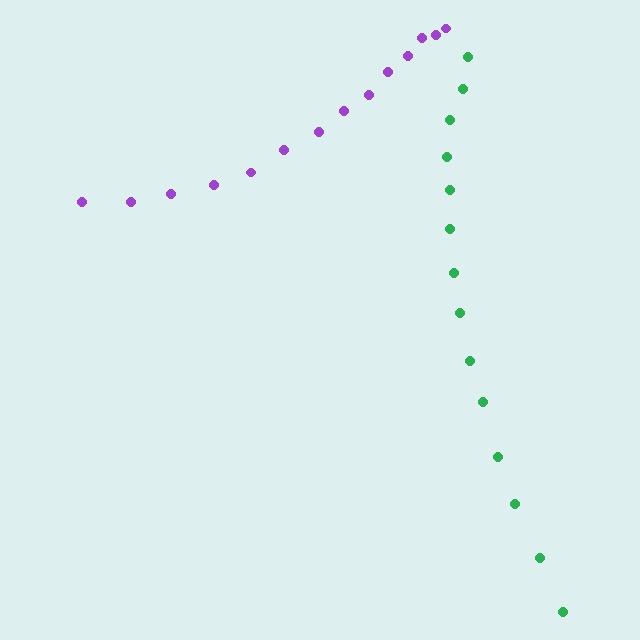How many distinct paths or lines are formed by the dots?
There are 2 distinct paths.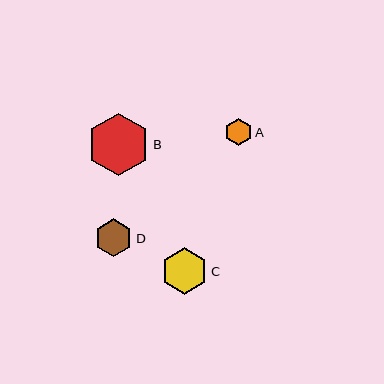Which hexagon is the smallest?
Hexagon A is the smallest with a size of approximately 27 pixels.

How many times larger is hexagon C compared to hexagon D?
Hexagon C is approximately 1.2 times the size of hexagon D.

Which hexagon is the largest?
Hexagon B is the largest with a size of approximately 63 pixels.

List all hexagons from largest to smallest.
From largest to smallest: B, C, D, A.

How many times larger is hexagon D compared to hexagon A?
Hexagon D is approximately 1.4 times the size of hexagon A.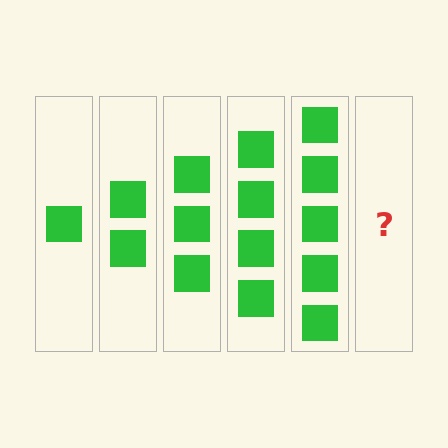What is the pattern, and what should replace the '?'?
The pattern is that each step adds one more square. The '?' should be 6 squares.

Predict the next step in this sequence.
The next step is 6 squares.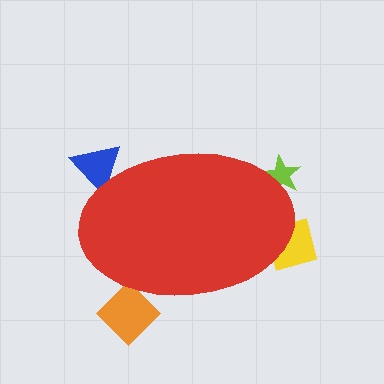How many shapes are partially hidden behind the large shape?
4 shapes are partially hidden.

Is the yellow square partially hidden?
Yes, the yellow square is partially hidden behind the red ellipse.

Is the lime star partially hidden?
Yes, the lime star is partially hidden behind the red ellipse.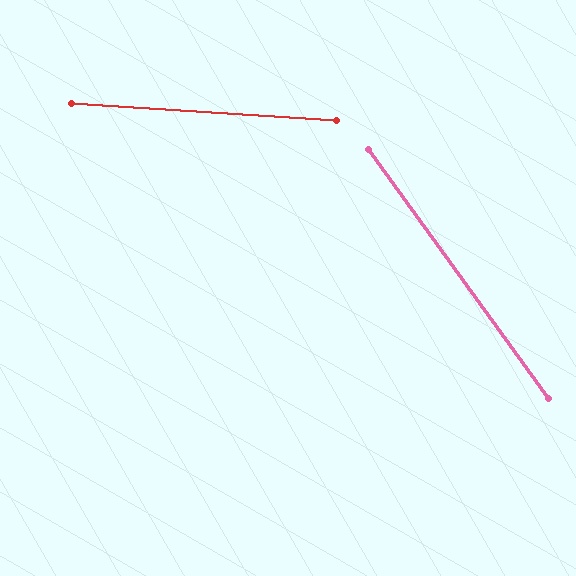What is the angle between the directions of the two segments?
Approximately 51 degrees.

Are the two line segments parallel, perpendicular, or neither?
Neither parallel nor perpendicular — they differ by about 51°.